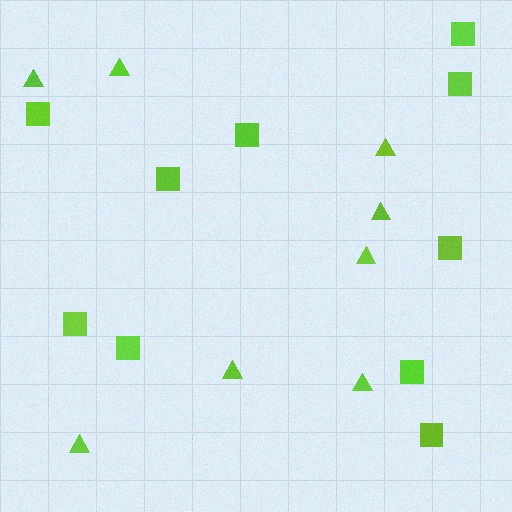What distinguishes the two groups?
There are 2 groups: one group of squares (10) and one group of triangles (8).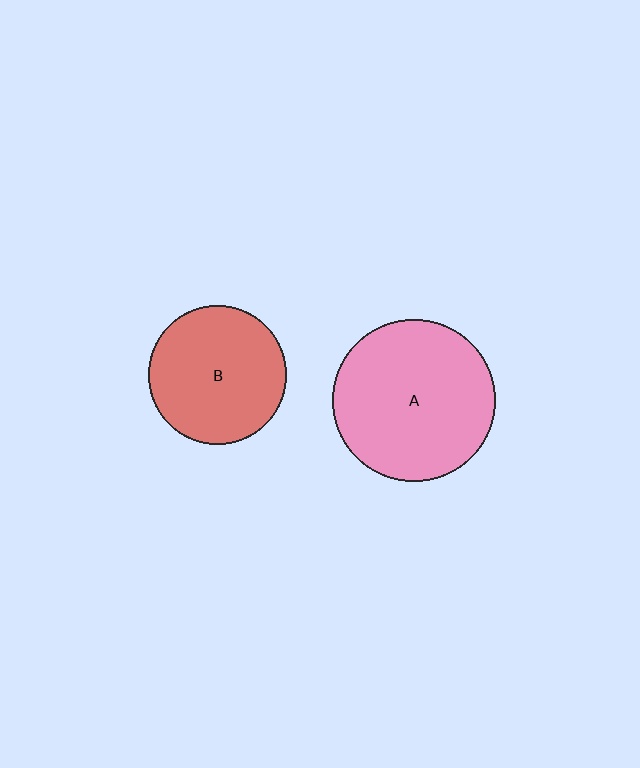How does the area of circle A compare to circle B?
Approximately 1.4 times.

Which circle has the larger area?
Circle A (pink).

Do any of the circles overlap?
No, none of the circles overlap.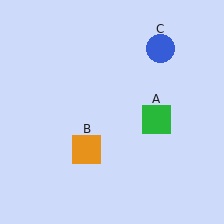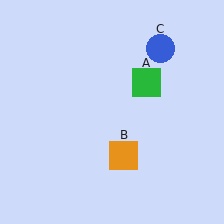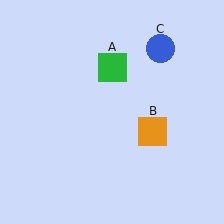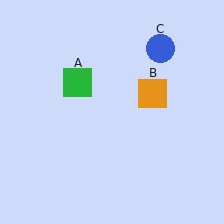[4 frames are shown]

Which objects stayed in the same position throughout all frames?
Blue circle (object C) remained stationary.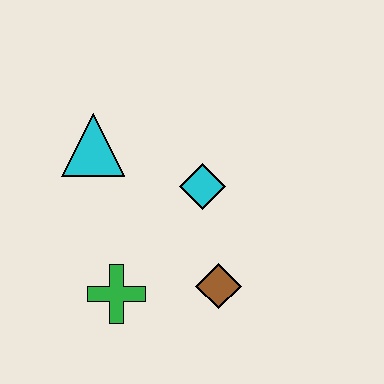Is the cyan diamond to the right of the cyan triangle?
Yes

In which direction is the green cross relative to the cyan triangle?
The green cross is below the cyan triangle.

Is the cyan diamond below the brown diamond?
No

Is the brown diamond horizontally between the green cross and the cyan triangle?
No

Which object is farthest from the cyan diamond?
The green cross is farthest from the cyan diamond.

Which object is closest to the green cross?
The brown diamond is closest to the green cross.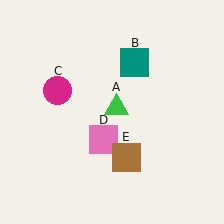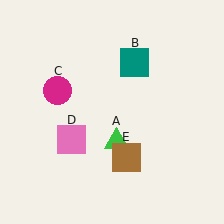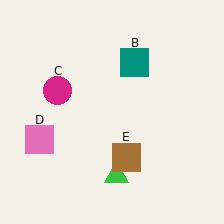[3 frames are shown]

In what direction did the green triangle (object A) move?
The green triangle (object A) moved down.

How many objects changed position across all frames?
2 objects changed position: green triangle (object A), pink square (object D).